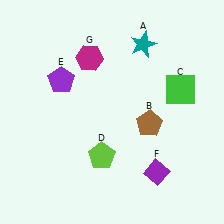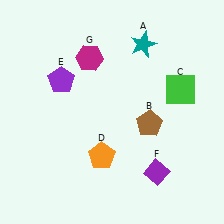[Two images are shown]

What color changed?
The pentagon (D) changed from lime in Image 1 to orange in Image 2.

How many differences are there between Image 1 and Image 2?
There is 1 difference between the two images.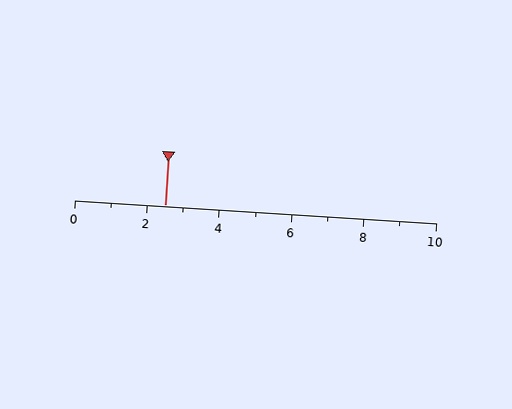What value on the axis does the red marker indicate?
The marker indicates approximately 2.5.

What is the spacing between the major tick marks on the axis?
The major ticks are spaced 2 apart.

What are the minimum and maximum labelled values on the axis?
The axis runs from 0 to 10.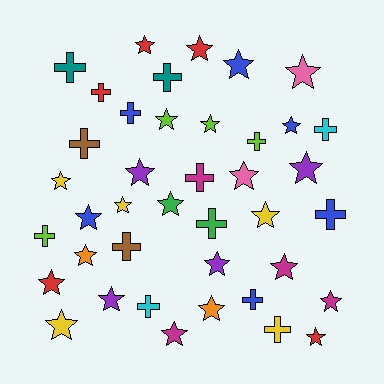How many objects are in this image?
There are 40 objects.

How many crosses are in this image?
There are 15 crosses.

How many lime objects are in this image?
There are 4 lime objects.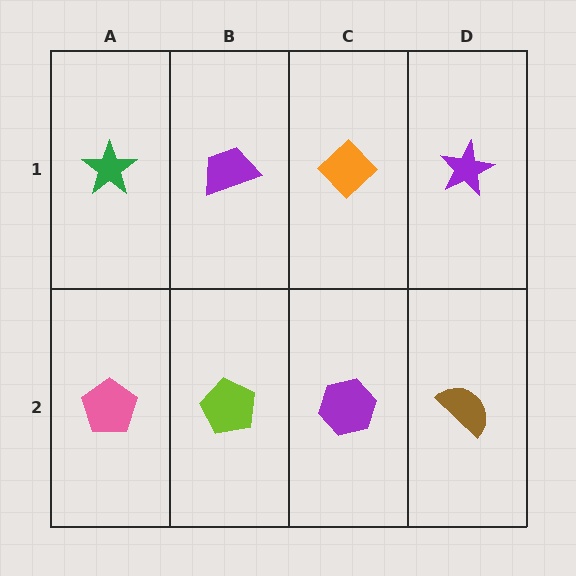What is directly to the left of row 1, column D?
An orange diamond.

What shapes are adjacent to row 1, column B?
A lime pentagon (row 2, column B), a green star (row 1, column A), an orange diamond (row 1, column C).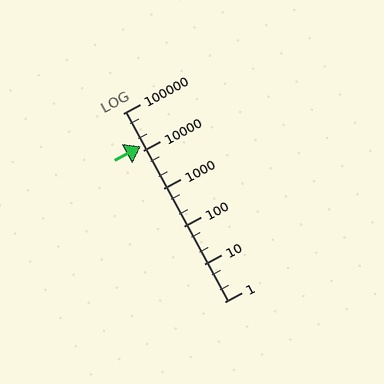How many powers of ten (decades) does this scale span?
The scale spans 5 decades, from 1 to 100000.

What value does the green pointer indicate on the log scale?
The pointer indicates approximately 13000.